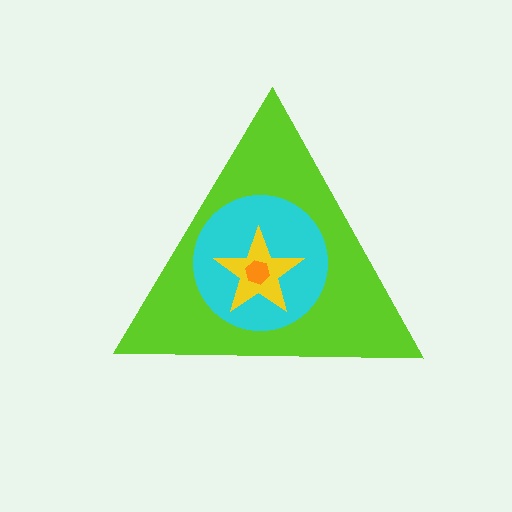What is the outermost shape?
The lime triangle.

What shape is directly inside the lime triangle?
The cyan circle.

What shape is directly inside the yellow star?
The orange hexagon.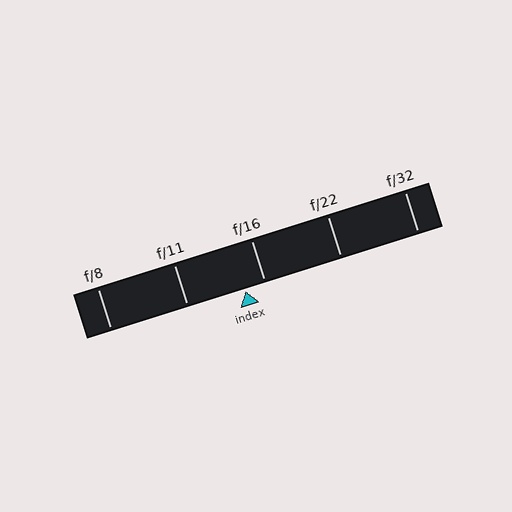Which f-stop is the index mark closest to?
The index mark is closest to f/16.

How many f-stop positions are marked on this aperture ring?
There are 5 f-stop positions marked.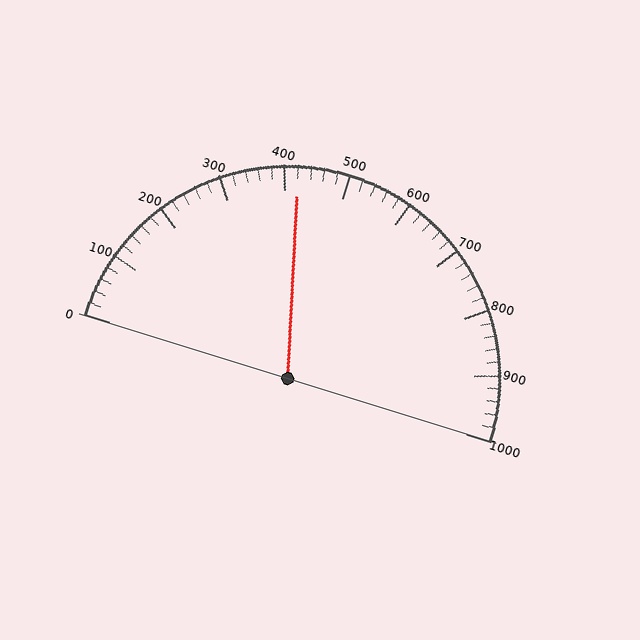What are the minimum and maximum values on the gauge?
The gauge ranges from 0 to 1000.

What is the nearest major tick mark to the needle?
The nearest major tick mark is 400.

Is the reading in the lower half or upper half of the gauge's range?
The reading is in the lower half of the range (0 to 1000).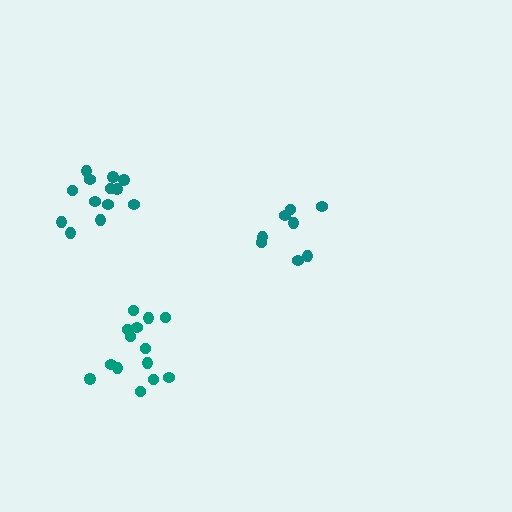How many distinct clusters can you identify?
There are 3 distinct clusters.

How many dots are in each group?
Group 1: 8 dots, Group 2: 13 dots, Group 3: 14 dots (35 total).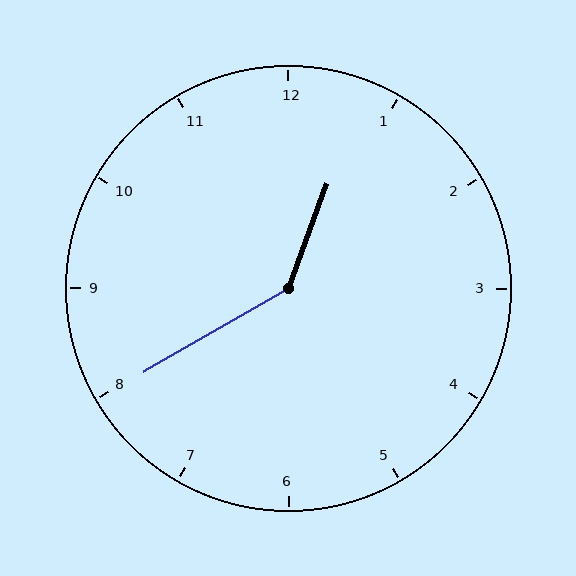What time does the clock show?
12:40.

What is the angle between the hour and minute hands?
Approximately 140 degrees.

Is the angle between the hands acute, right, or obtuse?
It is obtuse.